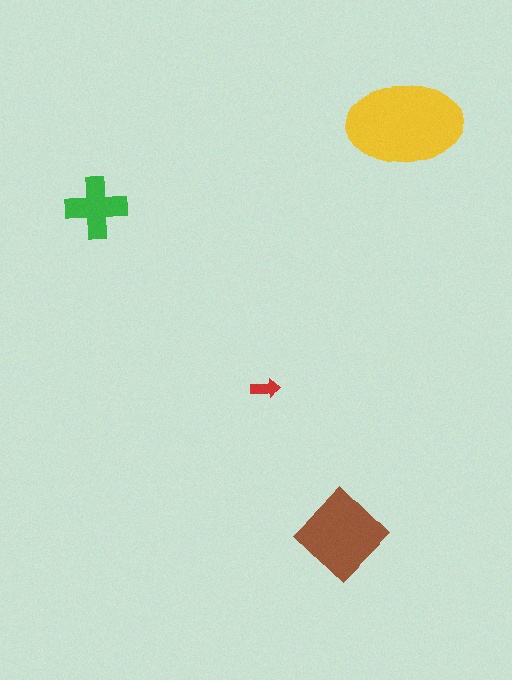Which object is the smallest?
The red arrow.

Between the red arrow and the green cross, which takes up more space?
The green cross.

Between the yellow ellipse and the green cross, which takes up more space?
The yellow ellipse.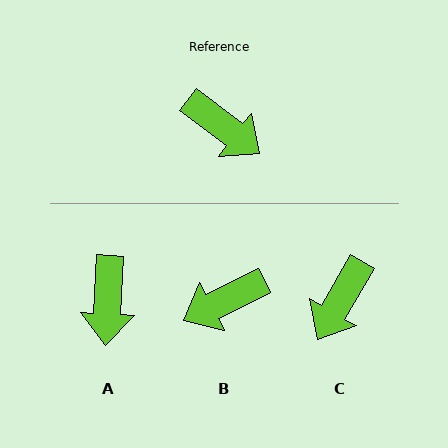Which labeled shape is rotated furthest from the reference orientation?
B, about 116 degrees away.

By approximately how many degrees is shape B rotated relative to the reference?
Approximately 116 degrees clockwise.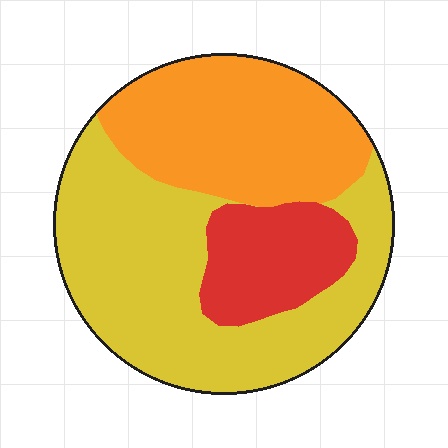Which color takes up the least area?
Red, at roughly 15%.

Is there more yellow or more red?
Yellow.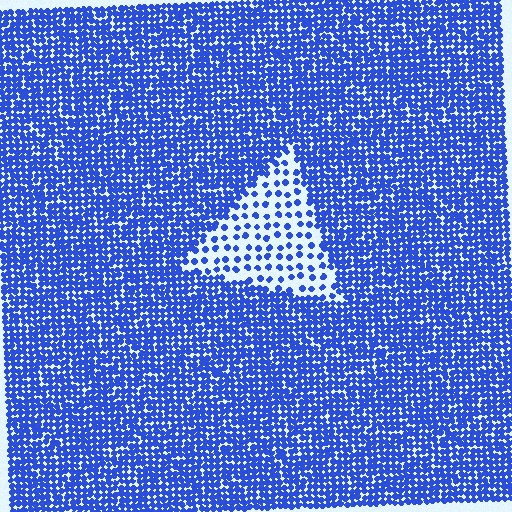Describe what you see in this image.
The image contains small blue elements arranged at two different densities. A triangle-shaped region is visible where the elements are less densely packed than the surrounding area.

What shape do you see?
I see a triangle.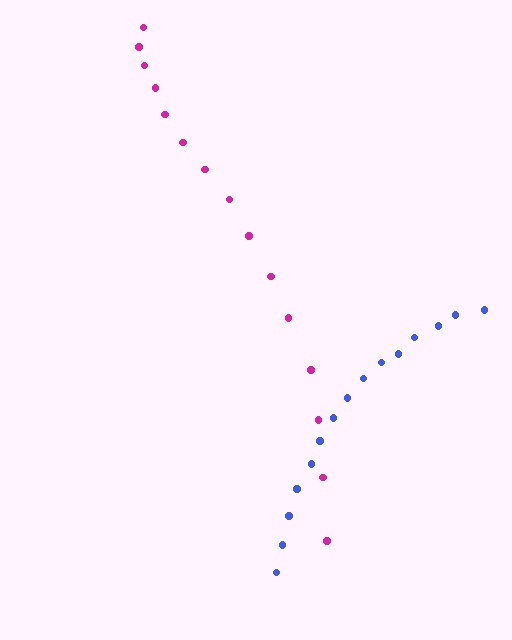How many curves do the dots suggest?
There are 2 distinct paths.